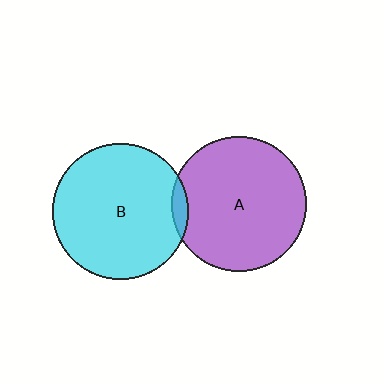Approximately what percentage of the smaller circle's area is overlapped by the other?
Approximately 5%.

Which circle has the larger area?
Circle B (cyan).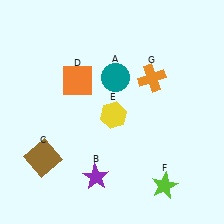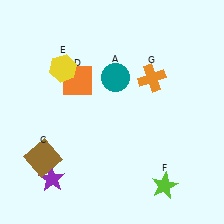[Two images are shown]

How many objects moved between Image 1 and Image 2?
2 objects moved between the two images.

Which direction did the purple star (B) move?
The purple star (B) moved left.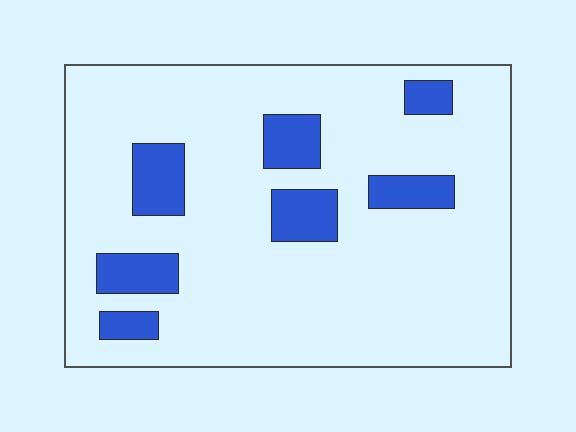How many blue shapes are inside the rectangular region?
7.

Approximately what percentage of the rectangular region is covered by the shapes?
Approximately 15%.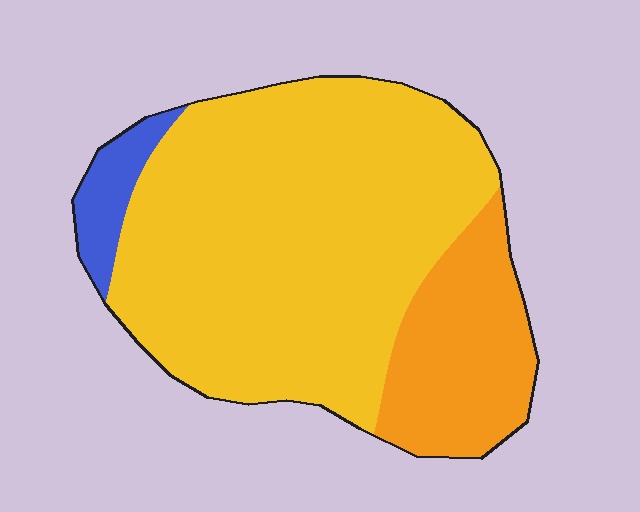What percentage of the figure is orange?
Orange takes up about one fifth (1/5) of the figure.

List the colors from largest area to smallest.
From largest to smallest: yellow, orange, blue.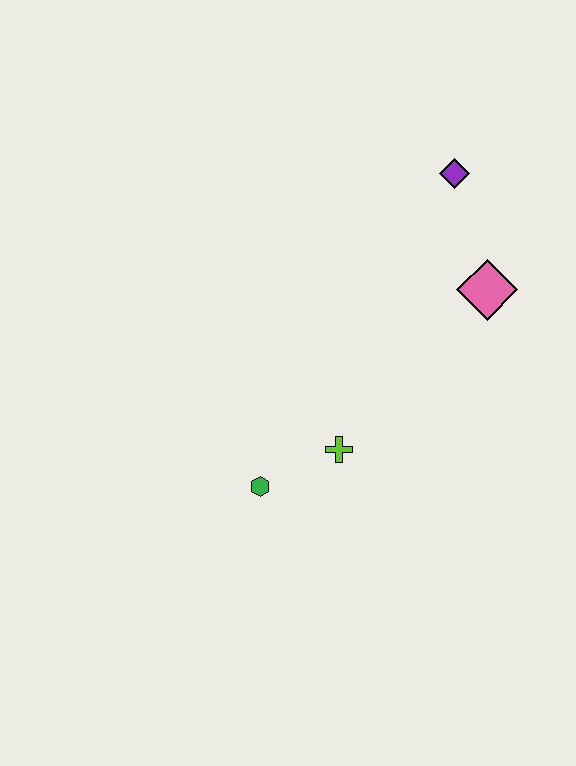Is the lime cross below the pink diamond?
Yes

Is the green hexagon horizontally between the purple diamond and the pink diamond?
No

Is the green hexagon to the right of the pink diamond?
No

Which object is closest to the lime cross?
The green hexagon is closest to the lime cross.